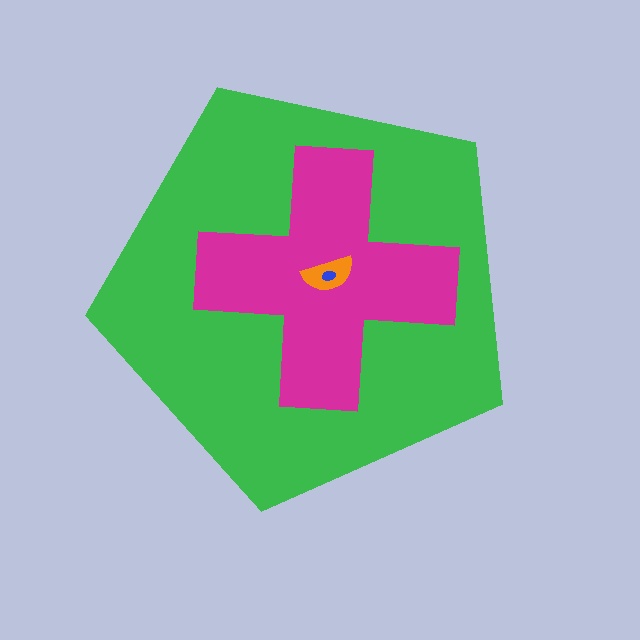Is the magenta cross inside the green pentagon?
Yes.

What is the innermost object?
The blue ellipse.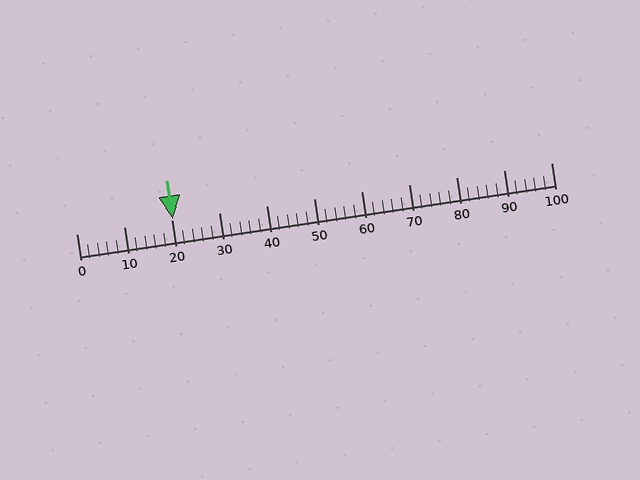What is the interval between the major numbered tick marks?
The major tick marks are spaced 10 units apart.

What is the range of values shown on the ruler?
The ruler shows values from 0 to 100.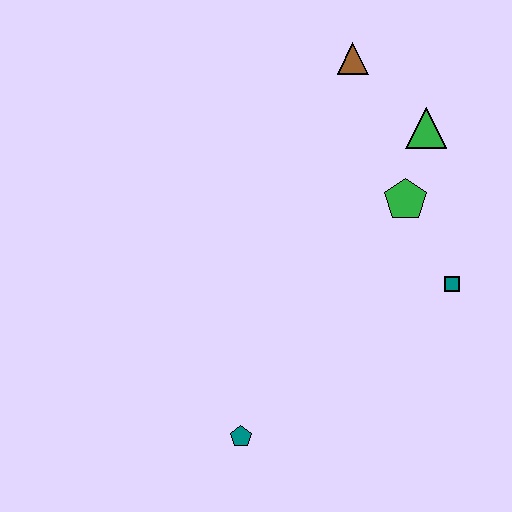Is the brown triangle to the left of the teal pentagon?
No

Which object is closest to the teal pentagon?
The teal square is closest to the teal pentagon.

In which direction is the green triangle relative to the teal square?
The green triangle is above the teal square.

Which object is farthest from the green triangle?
The teal pentagon is farthest from the green triangle.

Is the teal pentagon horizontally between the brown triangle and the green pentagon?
No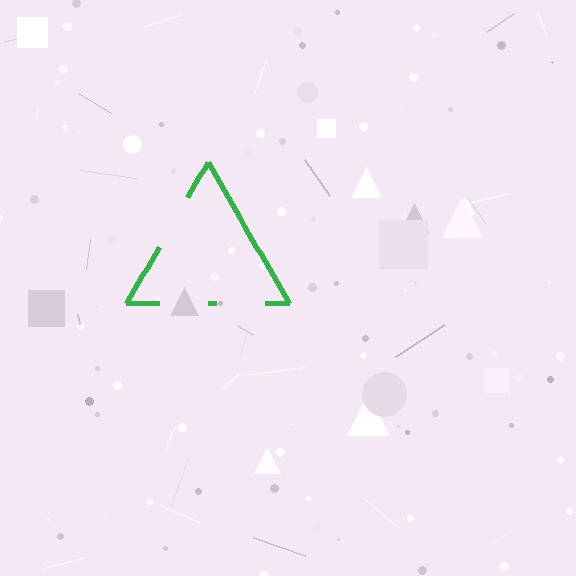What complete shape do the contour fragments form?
The contour fragments form a triangle.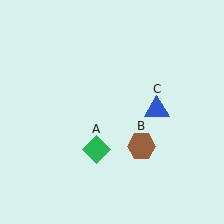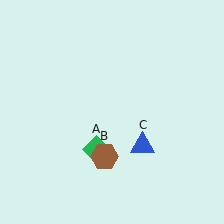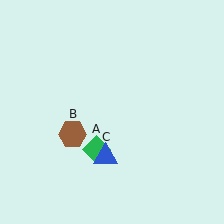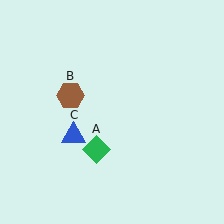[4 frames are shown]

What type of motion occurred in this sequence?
The brown hexagon (object B), blue triangle (object C) rotated clockwise around the center of the scene.